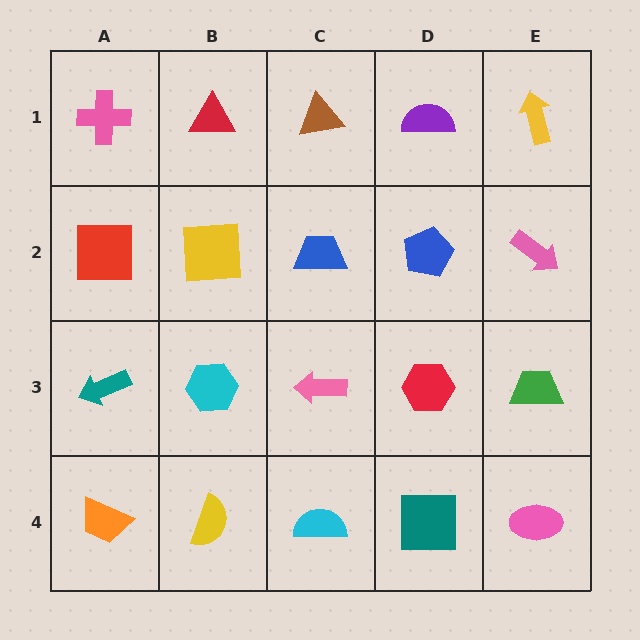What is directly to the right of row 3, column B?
A pink arrow.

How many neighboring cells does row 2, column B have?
4.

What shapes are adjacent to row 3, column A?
A red square (row 2, column A), an orange trapezoid (row 4, column A), a cyan hexagon (row 3, column B).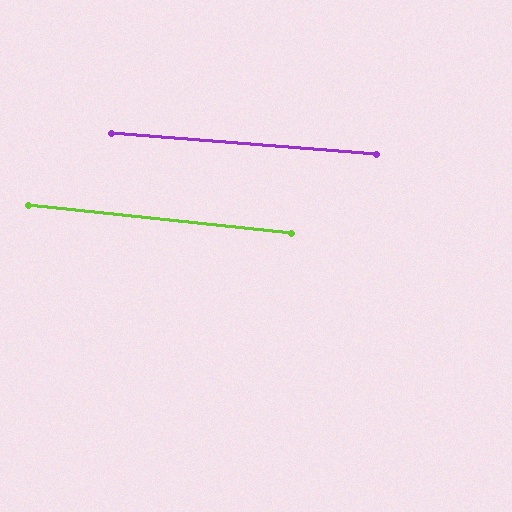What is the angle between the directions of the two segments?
Approximately 2 degrees.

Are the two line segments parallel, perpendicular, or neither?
Parallel — their directions differ by only 1.7°.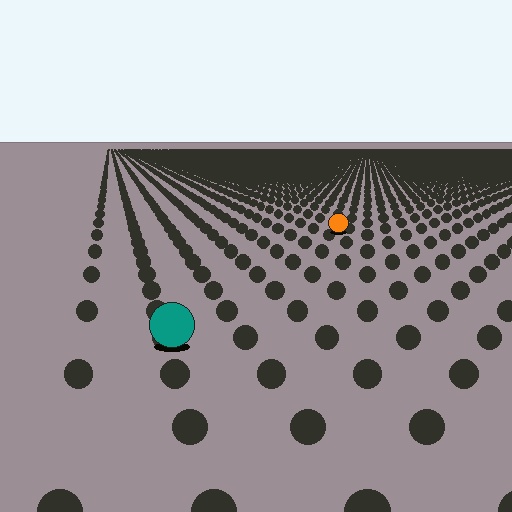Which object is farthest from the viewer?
The orange circle is farthest from the viewer. It appears smaller and the ground texture around it is denser.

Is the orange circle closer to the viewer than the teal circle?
No. The teal circle is closer — you can tell from the texture gradient: the ground texture is coarser near it.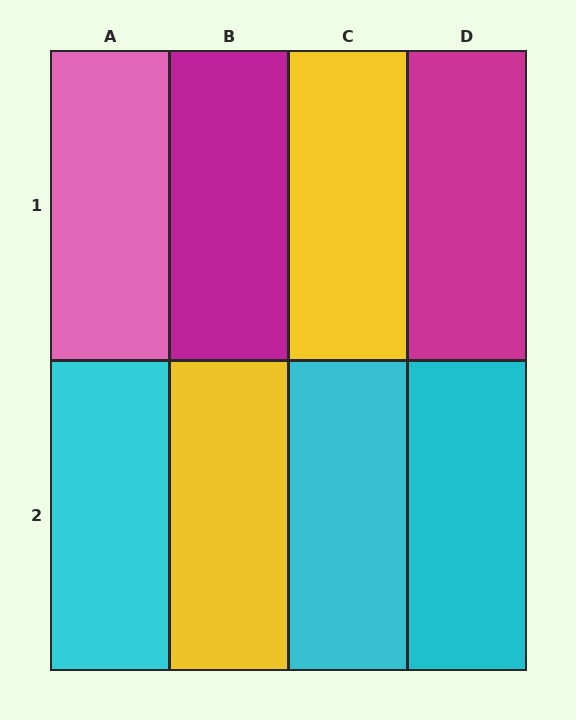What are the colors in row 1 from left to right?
Pink, magenta, yellow, magenta.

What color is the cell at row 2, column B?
Yellow.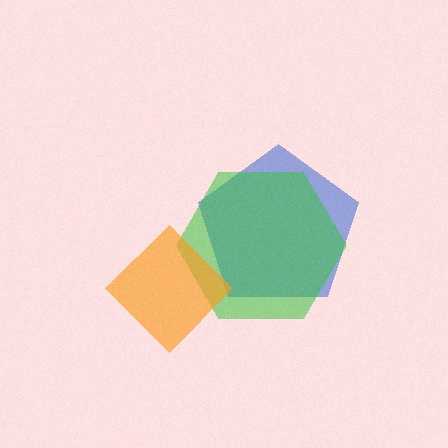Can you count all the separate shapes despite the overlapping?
Yes, there are 3 separate shapes.